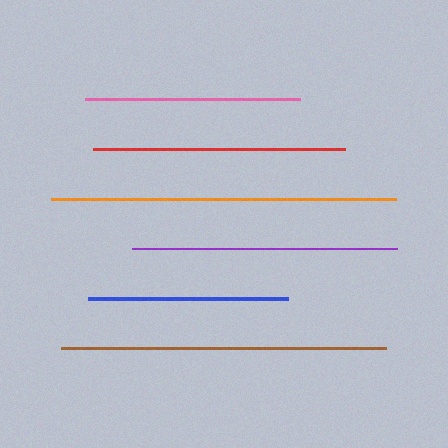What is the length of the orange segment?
The orange segment is approximately 346 pixels long.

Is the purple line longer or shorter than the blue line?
The purple line is longer than the blue line.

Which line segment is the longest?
The orange line is the longest at approximately 346 pixels.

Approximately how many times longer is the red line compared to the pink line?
The red line is approximately 1.2 times the length of the pink line.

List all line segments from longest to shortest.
From longest to shortest: orange, brown, purple, red, pink, blue.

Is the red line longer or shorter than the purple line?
The purple line is longer than the red line.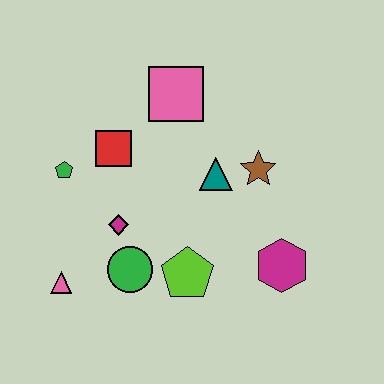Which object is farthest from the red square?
The magenta hexagon is farthest from the red square.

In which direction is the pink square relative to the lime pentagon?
The pink square is above the lime pentagon.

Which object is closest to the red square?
The green pentagon is closest to the red square.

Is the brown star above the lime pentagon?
Yes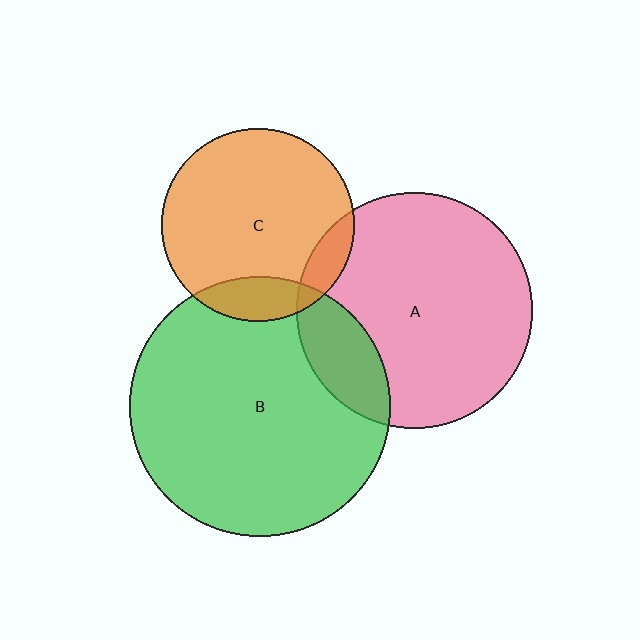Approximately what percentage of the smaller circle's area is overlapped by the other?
Approximately 15%.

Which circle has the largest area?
Circle B (green).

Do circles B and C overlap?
Yes.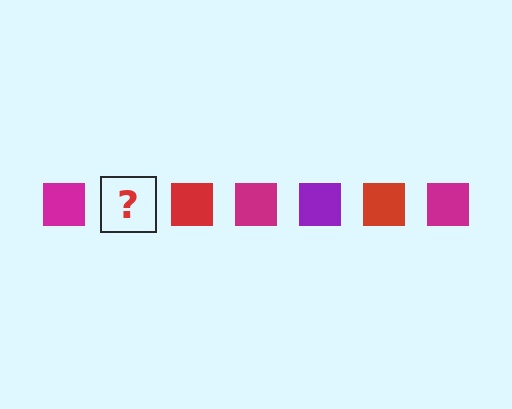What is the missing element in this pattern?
The missing element is a purple square.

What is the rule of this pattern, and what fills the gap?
The rule is that the pattern cycles through magenta, purple, red squares. The gap should be filled with a purple square.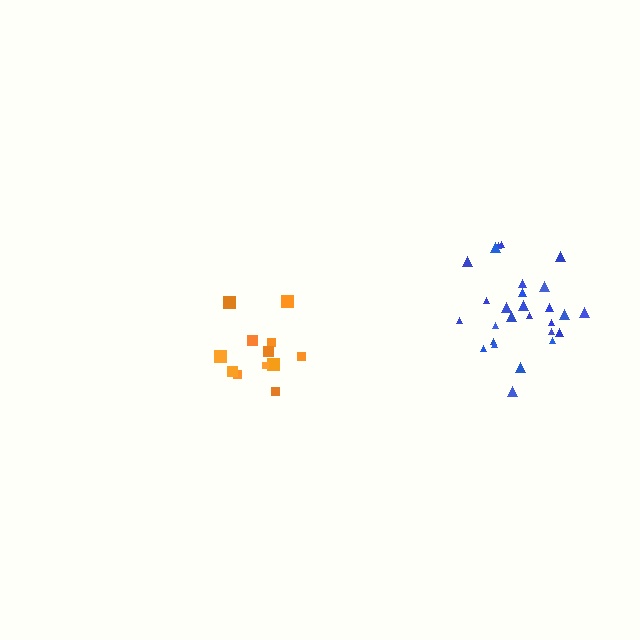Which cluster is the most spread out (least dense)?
Blue.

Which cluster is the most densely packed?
Orange.